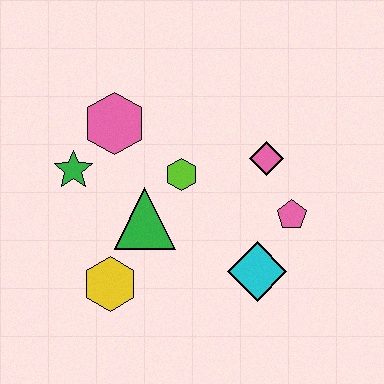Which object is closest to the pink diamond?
The pink pentagon is closest to the pink diamond.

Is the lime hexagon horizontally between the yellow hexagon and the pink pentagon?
Yes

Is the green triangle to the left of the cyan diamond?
Yes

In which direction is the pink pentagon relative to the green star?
The pink pentagon is to the right of the green star.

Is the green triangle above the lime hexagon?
No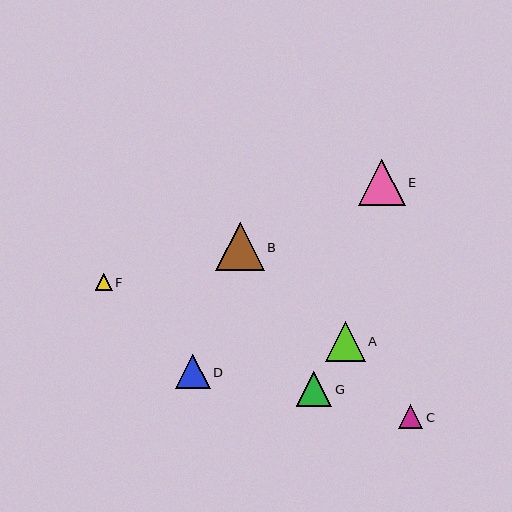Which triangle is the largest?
Triangle B is the largest with a size of approximately 48 pixels.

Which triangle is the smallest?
Triangle F is the smallest with a size of approximately 17 pixels.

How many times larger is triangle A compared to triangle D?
Triangle A is approximately 1.2 times the size of triangle D.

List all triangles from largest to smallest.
From largest to smallest: B, E, A, G, D, C, F.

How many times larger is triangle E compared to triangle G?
Triangle E is approximately 1.3 times the size of triangle G.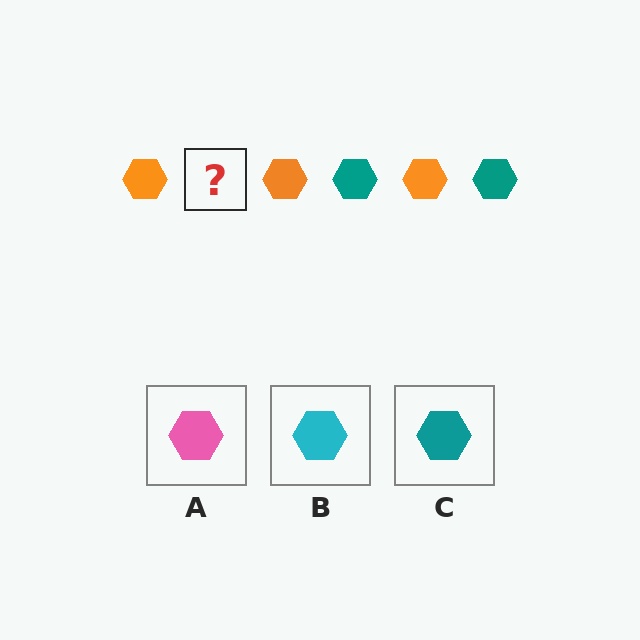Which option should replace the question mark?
Option C.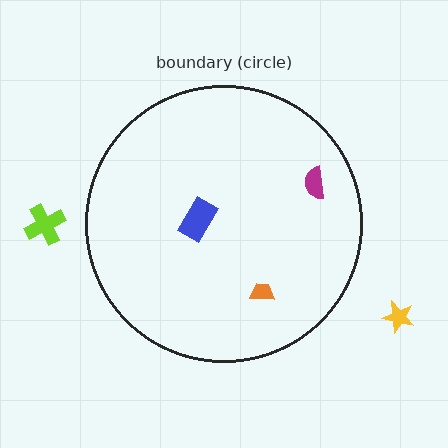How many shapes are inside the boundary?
3 inside, 2 outside.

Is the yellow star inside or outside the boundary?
Outside.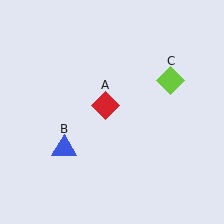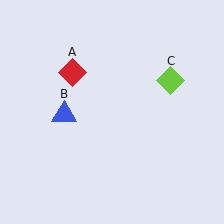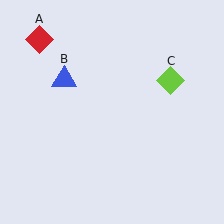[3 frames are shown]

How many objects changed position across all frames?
2 objects changed position: red diamond (object A), blue triangle (object B).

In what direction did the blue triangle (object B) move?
The blue triangle (object B) moved up.